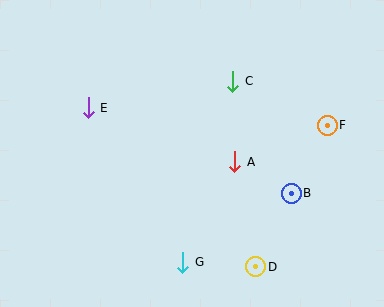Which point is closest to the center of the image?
Point A at (235, 162) is closest to the center.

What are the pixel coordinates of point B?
Point B is at (291, 193).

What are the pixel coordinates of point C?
Point C is at (233, 81).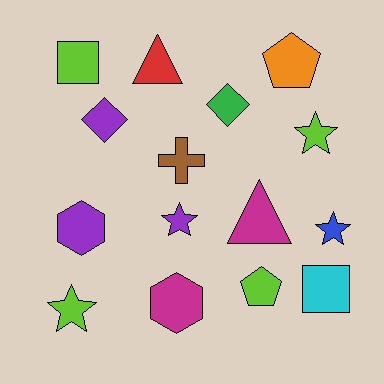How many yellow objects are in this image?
There are no yellow objects.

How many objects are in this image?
There are 15 objects.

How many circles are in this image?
There are no circles.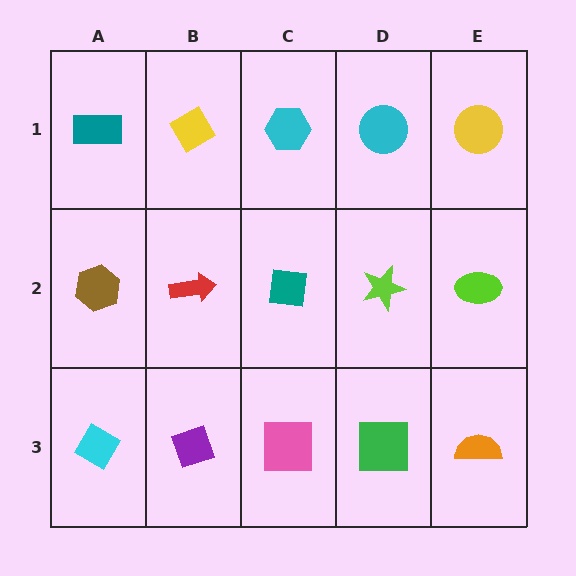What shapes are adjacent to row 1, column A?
A brown hexagon (row 2, column A), a yellow diamond (row 1, column B).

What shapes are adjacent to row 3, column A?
A brown hexagon (row 2, column A), a purple diamond (row 3, column B).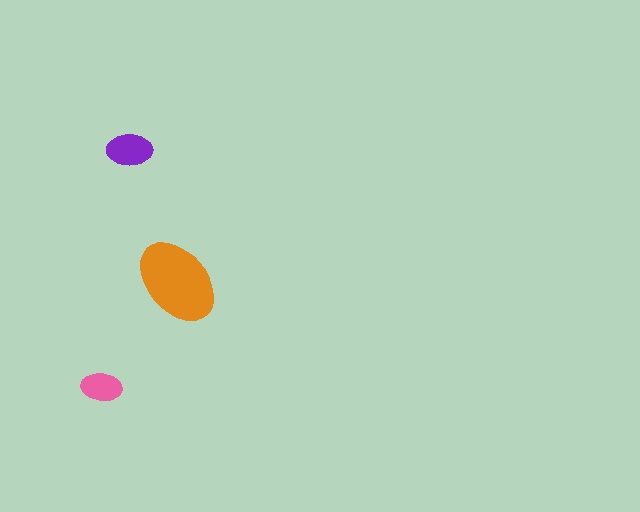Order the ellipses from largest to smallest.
the orange one, the purple one, the pink one.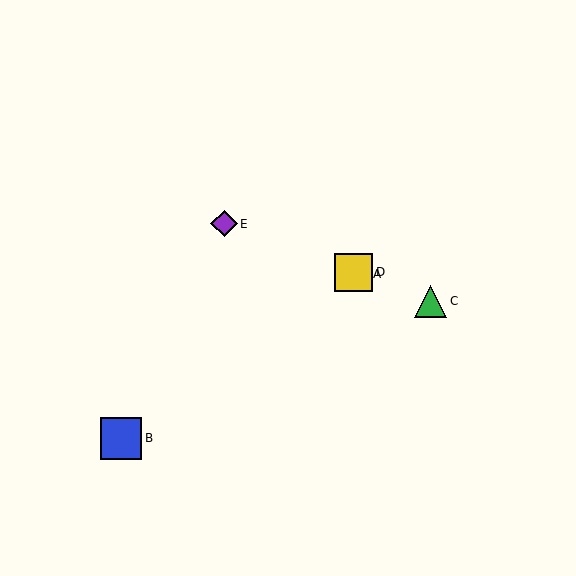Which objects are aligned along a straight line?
Objects A, C, D, E are aligned along a straight line.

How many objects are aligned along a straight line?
4 objects (A, C, D, E) are aligned along a straight line.